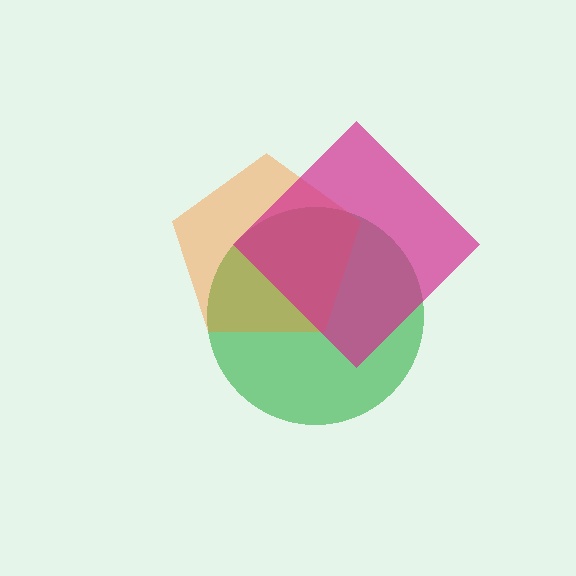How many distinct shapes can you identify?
There are 3 distinct shapes: a green circle, an orange pentagon, a magenta diamond.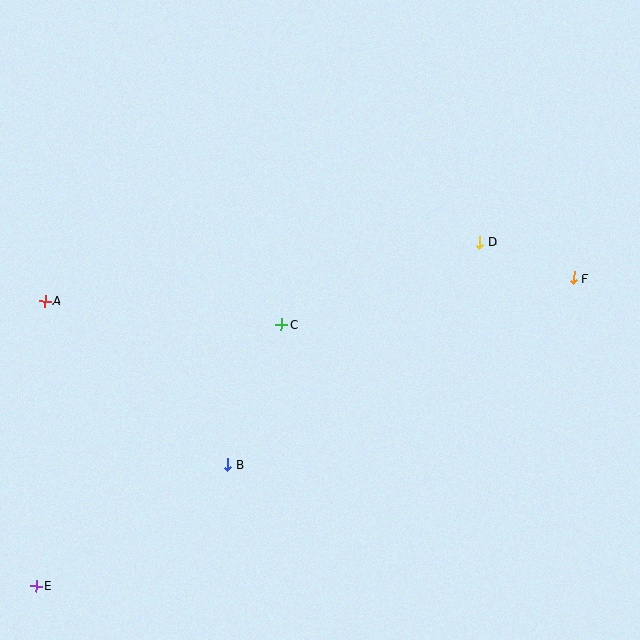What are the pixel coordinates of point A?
Point A is at (45, 301).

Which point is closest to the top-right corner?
Point F is closest to the top-right corner.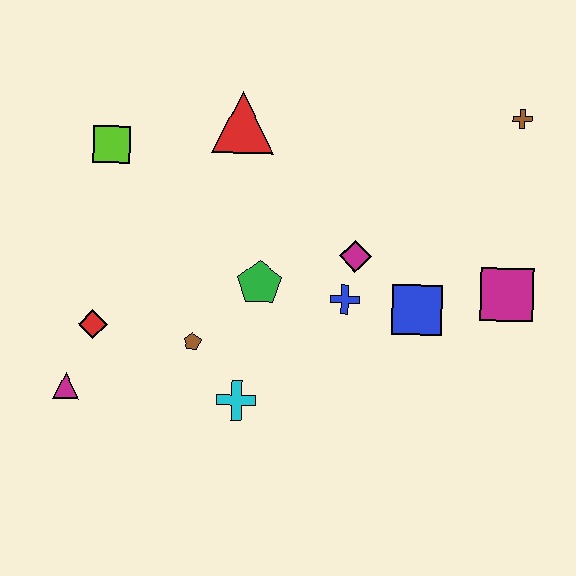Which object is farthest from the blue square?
The magenta triangle is farthest from the blue square.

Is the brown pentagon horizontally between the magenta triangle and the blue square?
Yes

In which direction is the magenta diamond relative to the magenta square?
The magenta diamond is to the left of the magenta square.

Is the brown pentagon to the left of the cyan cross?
Yes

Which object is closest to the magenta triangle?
The red diamond is closest to the magenta triangle.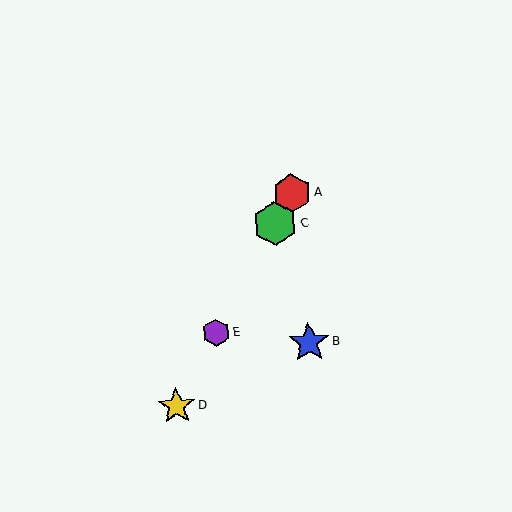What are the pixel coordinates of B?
Object B is at (309, 343).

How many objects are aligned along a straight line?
4 objects (A, C, D, E) are aligned along a straight line.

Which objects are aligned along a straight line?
Objects A, C, D, E are aligned along a straight line.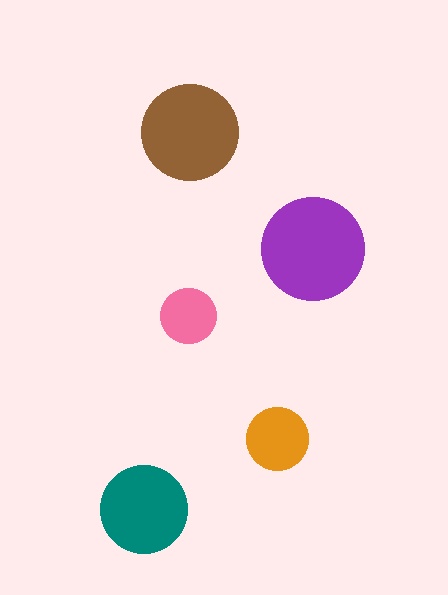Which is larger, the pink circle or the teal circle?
The teal one.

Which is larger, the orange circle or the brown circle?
The brown one.